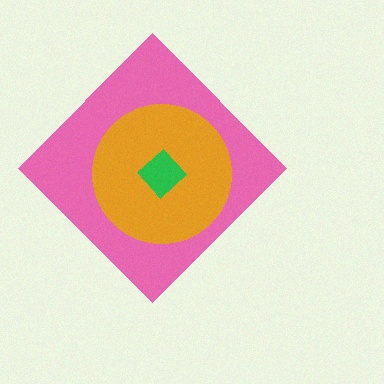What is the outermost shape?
The pink diamond.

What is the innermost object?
The green diamond.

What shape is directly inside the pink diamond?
The orange circle.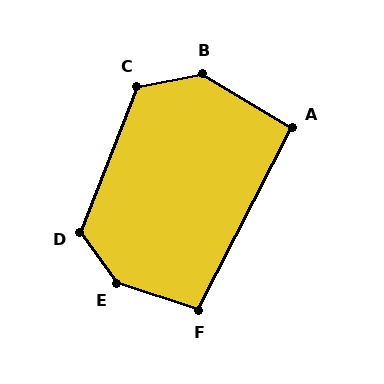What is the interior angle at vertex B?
Approximately 138 degrees (obtuse).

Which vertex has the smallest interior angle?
A, at approximately 94 degrees.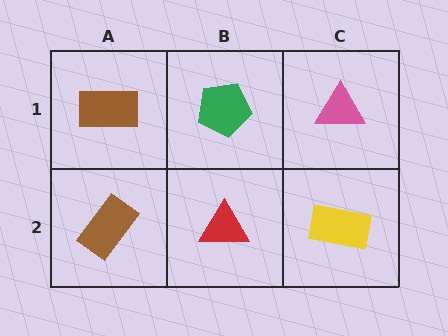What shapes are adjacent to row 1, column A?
A brown rectangle (row 2, column A), a green pentagon (row 1, column B).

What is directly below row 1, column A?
A brown rectangle.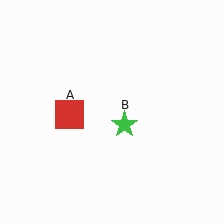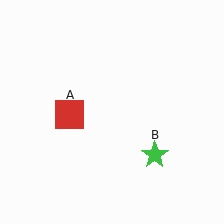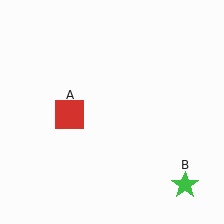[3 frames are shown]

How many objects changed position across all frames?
1 object changed position: green star (object B).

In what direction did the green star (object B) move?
The green star (object B) moved down and to the right.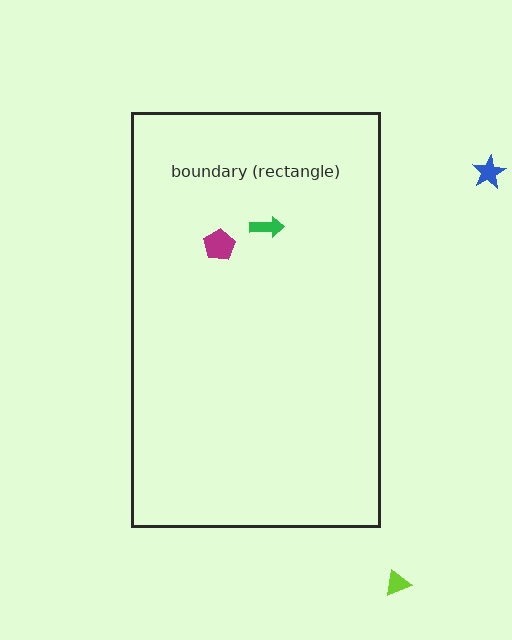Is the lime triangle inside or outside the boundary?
Outside.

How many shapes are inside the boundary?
2 inside, 2 outside.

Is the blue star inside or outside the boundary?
Outside.